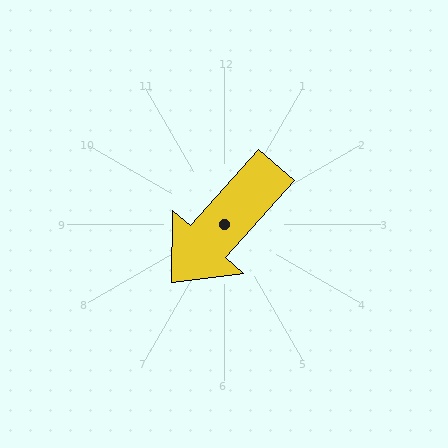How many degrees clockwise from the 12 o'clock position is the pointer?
Approximately 222 degrees.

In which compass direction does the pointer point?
Southwest.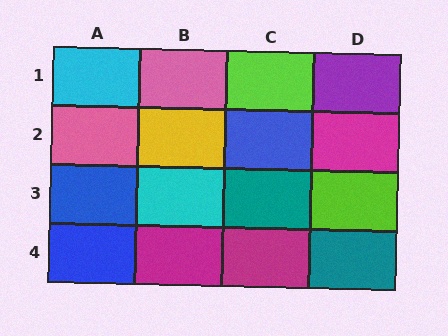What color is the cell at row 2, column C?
Blue.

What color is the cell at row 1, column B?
Pink.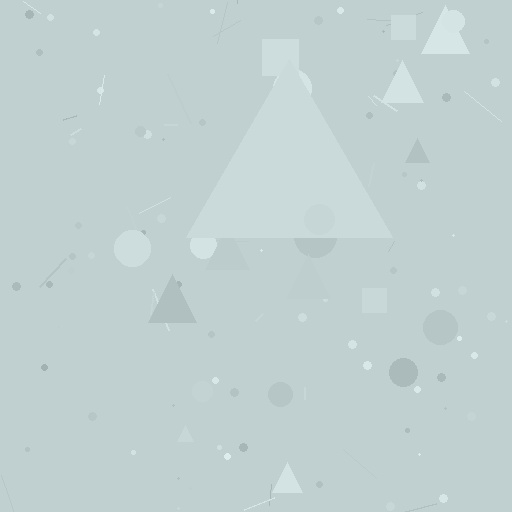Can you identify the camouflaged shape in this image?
The camouflaged shape is a triangle.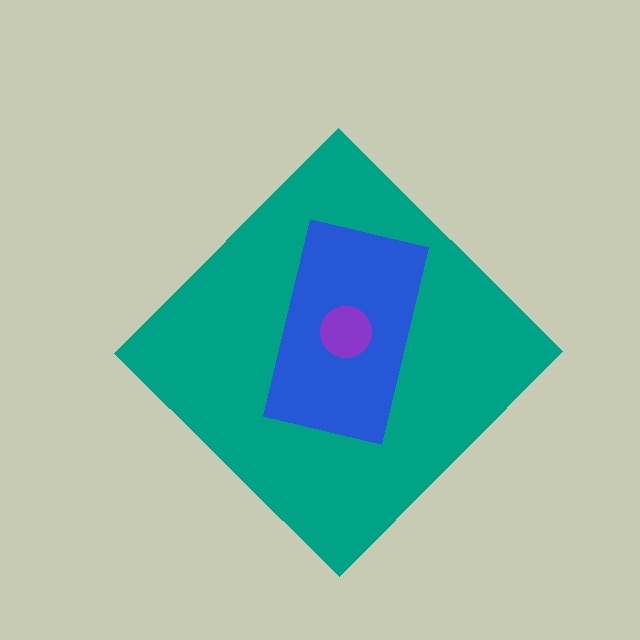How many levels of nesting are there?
3.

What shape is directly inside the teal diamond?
The blue rectangle.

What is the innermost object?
The purple circle.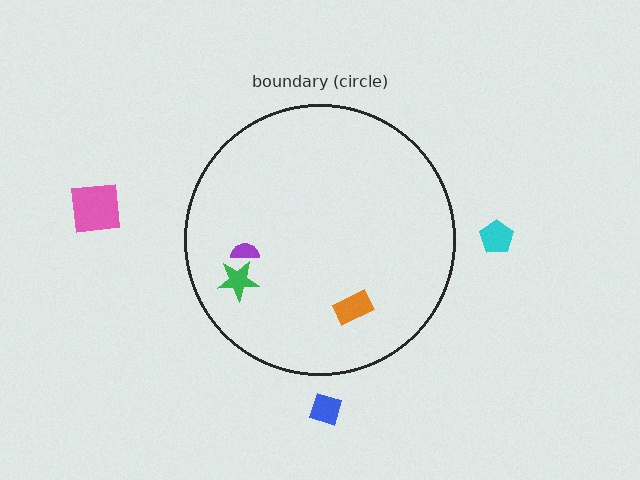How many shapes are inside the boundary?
3 inside, 3 outside.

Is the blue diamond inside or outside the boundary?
Outside.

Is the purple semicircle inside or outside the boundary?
Inside.